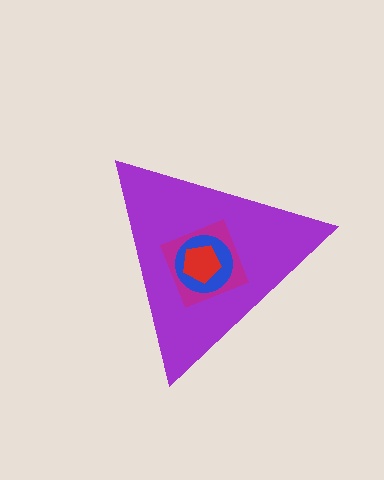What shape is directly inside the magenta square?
The blue circle.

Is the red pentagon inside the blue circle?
Yes.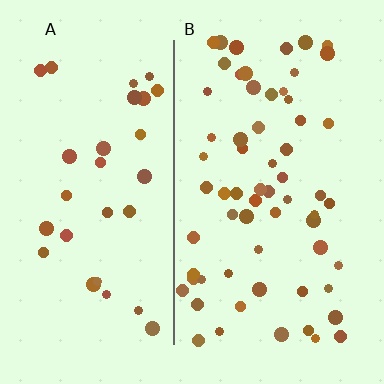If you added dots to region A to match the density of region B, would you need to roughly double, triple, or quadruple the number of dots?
Approximately double.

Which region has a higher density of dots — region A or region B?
B (the right).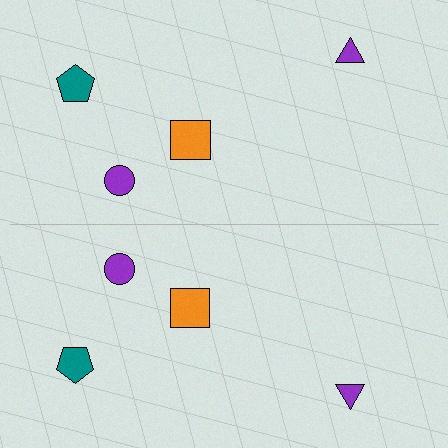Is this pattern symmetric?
Yes, this pattern has bilateral (reflection) symmetry.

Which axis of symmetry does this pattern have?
The pattern has a horizontal axis of symmetry running through the center of the image.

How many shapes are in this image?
There are 8 shapes in this image.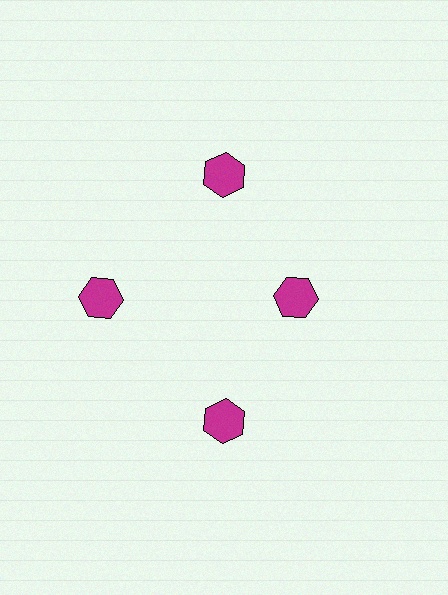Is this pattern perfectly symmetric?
No. The 4 magenta hexagons are arranged in a ring, but one element near the 3 o'clock position is pulled inward toward the center, breaking the 4-fold rotational symmetry.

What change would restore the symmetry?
The symmetry would be restored by moving it outward, back onto the ring so that all 4 hexagons sit at equal angles and equal distance from the center.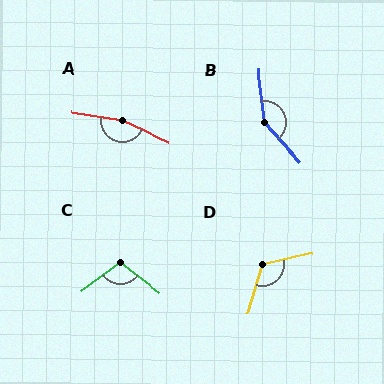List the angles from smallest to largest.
C (106°), D (118°), B (145°), A (164°).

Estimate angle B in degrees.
Approximately 145 degrees.